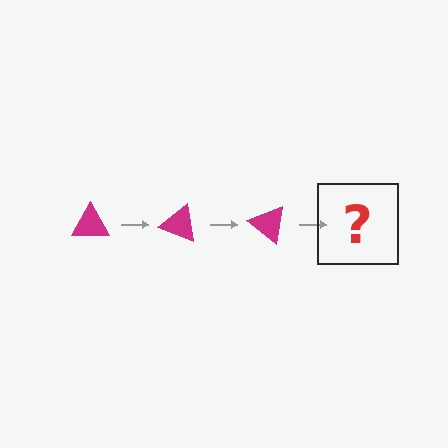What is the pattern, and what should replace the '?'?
The pattern is that the triangle rotates 20 degrees each step. The '?' should be a magenta triangle rotated 60 degrees.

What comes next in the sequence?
The next element should be a magenta triangle rotated 60 degrees.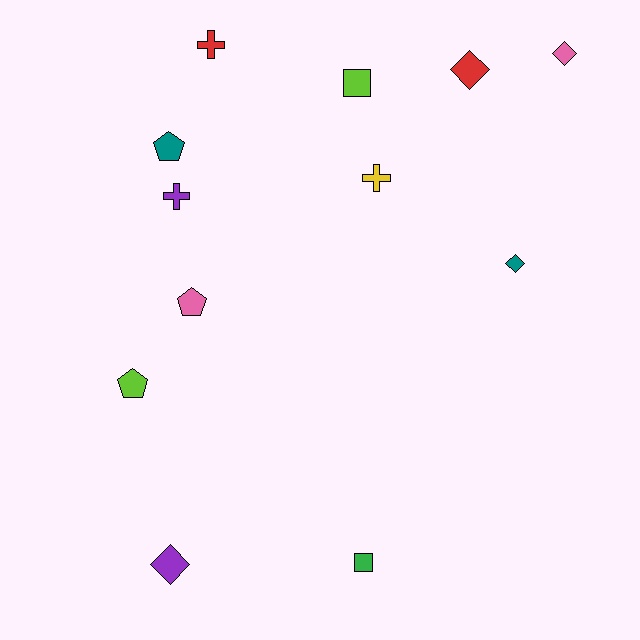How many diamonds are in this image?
There are 4 diamonds.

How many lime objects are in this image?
There are 2 lime objects.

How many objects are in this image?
There are 12 objects.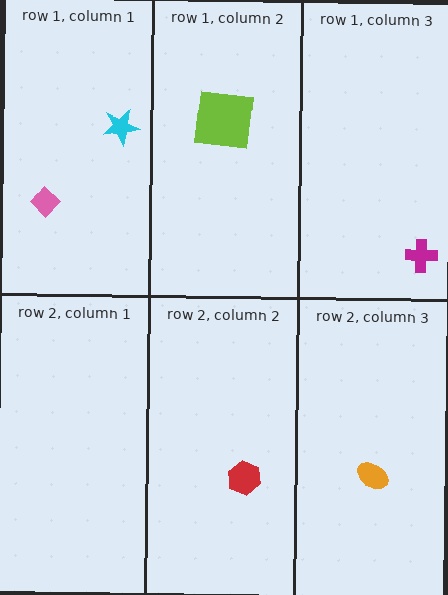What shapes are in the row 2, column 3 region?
The orange ellipse.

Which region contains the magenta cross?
The row 1, column 3 region.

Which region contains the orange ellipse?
The row 2, column 3 region.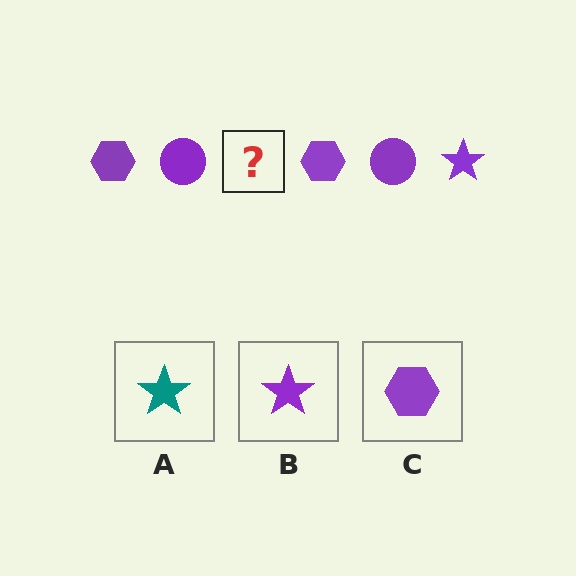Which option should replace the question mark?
Option B.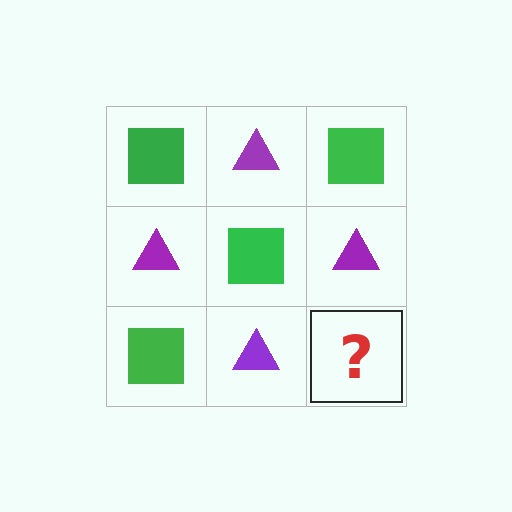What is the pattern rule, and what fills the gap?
The rule is that it alternates green square and purple triangle in a checkerboard pattern. The gap should be filled with a green square.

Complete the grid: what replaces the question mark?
The question mark should be replaced with a green square.